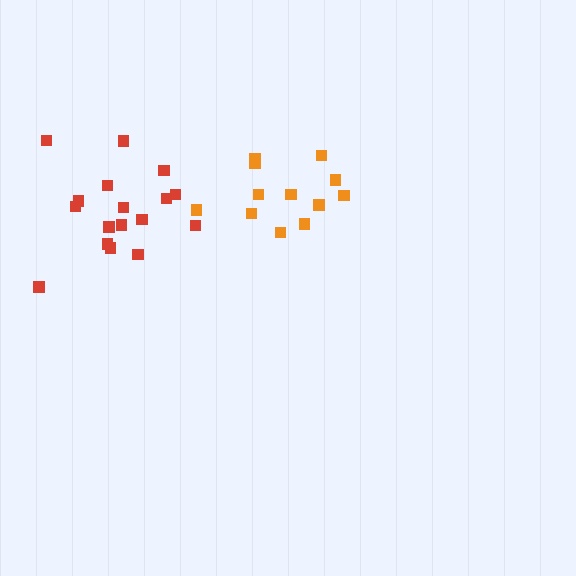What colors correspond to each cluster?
The clusters are colored: orange, red.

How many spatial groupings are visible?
There are 2 spatial groupings.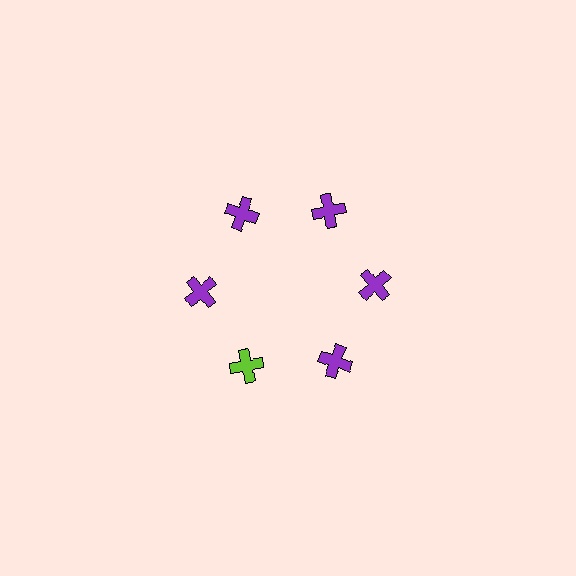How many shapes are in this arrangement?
There are 6 shapes arranged in a ring pattern.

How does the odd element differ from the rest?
It has a different color: lime instead of purple.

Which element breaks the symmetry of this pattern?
The lime cross at roughly the 7 o'clock position breaks the symmetry. All other shapes are purple crosses.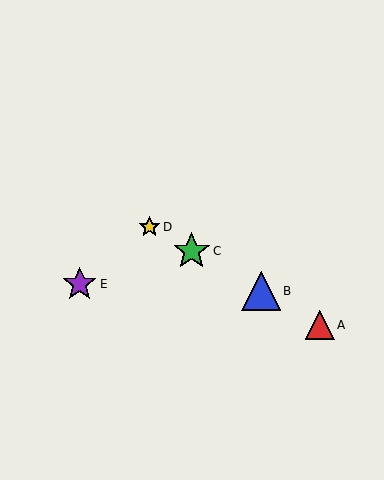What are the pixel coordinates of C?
Object C is at (192, 251).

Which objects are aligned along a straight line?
Objects A, B, C, D are aligned along a straight line.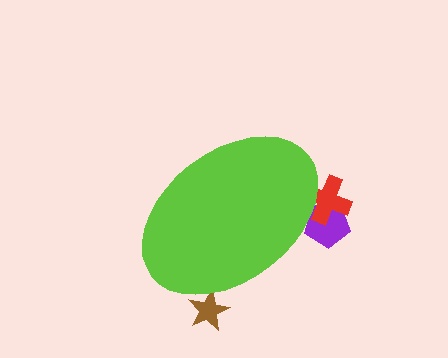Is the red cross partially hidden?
Yes, the red cross is partially hidden behind the lime ellipse.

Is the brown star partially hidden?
Yes, the brown star is partially hidden behind the lime ellipse.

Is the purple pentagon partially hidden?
Yes, the purple pentagon is partially hidden behind the lime ellipse.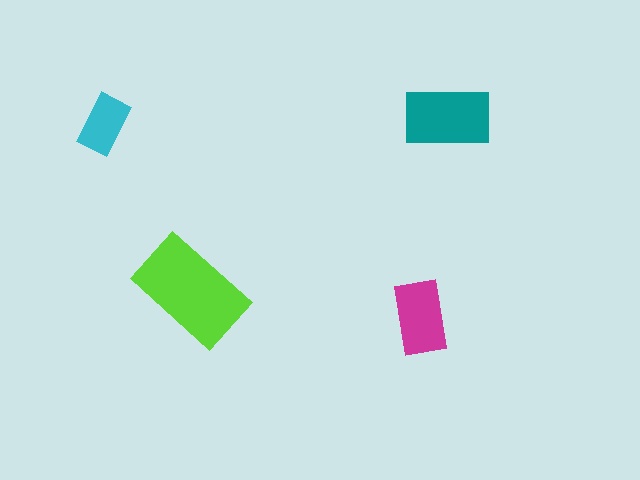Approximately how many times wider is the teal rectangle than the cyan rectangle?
About 1.5 times wider.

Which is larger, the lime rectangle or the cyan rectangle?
The lime one.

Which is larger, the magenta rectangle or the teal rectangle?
The teal one.